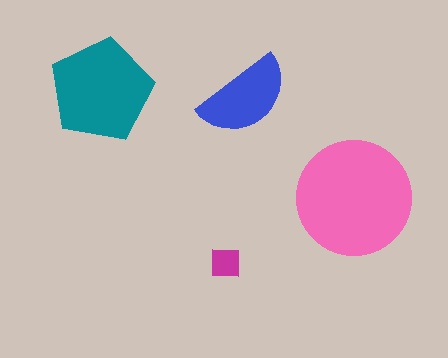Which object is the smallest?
The magenta square.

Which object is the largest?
The pink circle.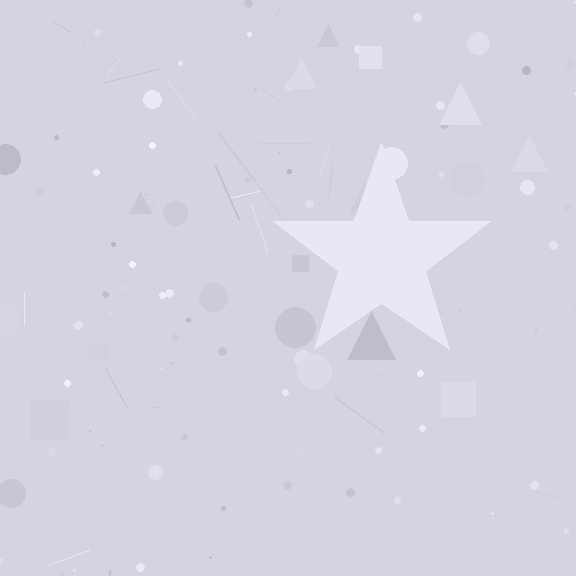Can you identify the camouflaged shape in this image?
The camouflaged shape is a star.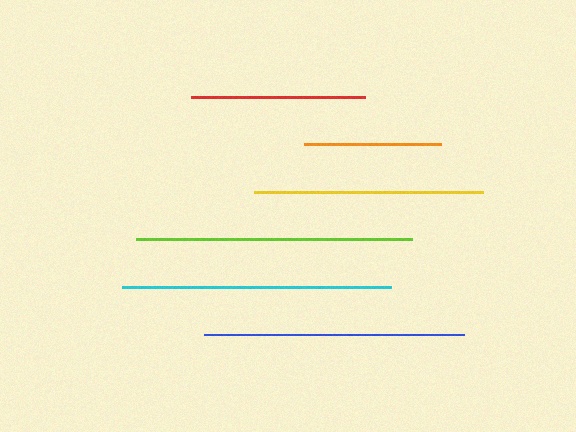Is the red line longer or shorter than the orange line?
The red line is longer than the orange line.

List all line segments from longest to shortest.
From longest to shortest: lime, cyan, blue, yellow, red, orange.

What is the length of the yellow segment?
The yellow segment is approximately 229 pixels long.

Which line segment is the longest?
The lime line is the longest at approximately 275 pixels.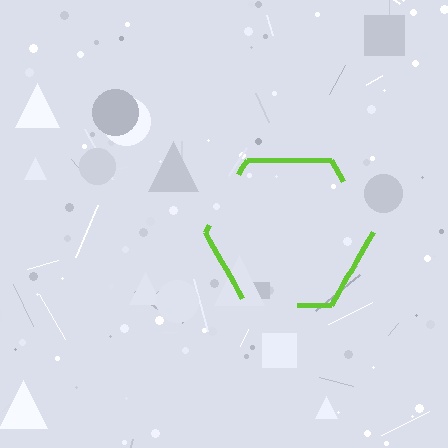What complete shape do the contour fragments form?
The contour fragments form a hexagon.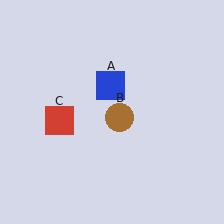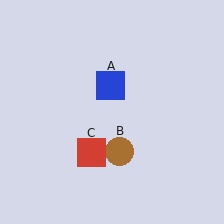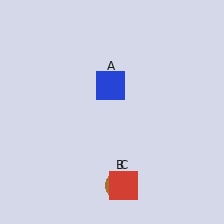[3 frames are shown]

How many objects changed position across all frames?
2 objects changed position: brown circle (object B), red square (object C).